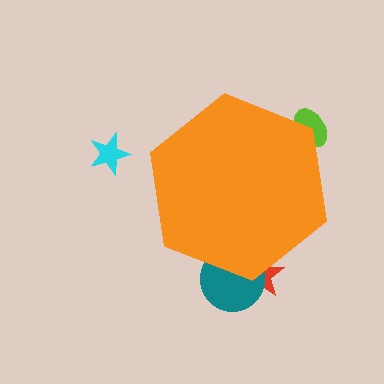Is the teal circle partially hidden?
Yes, the teal circle is partially hidden behind the orange hexagon.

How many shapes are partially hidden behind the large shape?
3 shapes are partially hidden.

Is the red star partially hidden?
Yes, the red star is partially hidden behind the orange hexagon.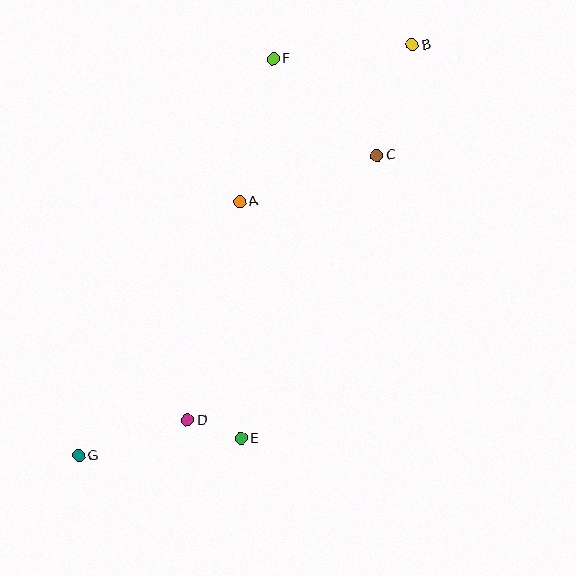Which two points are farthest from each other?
Points B and G are farthest from each other.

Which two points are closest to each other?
Points D and E are closest to each other.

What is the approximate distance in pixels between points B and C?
The distance between B and C is approximately 116 pixels.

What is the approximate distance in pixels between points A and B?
The distance between A and B is approximately 233 pixels.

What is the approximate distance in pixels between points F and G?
The distance between F and G is approximately 442 pixels.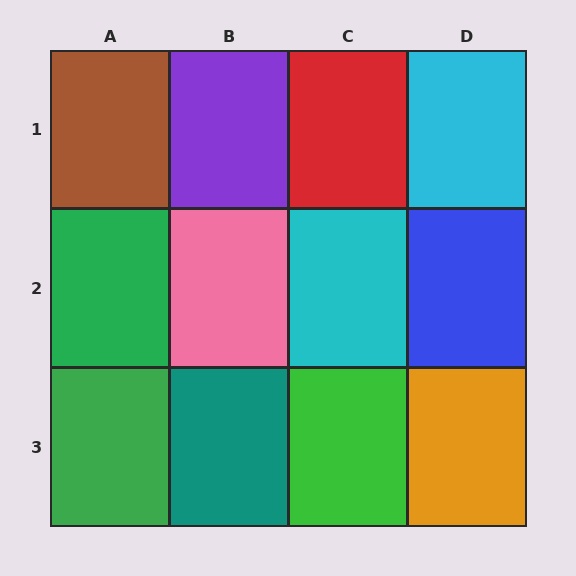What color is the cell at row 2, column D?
Blue.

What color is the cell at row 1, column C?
Red.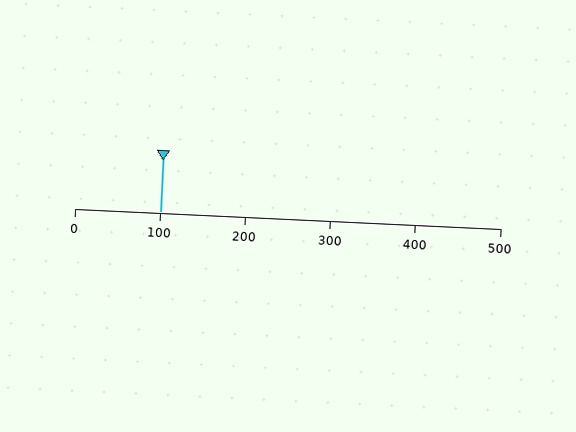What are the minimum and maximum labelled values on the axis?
The axis runs from 0 to 500.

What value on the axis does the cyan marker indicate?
The marker indicates approximately 100.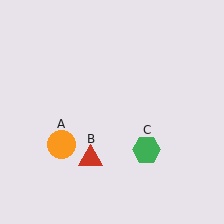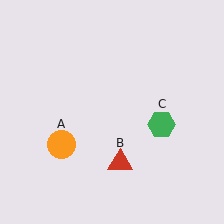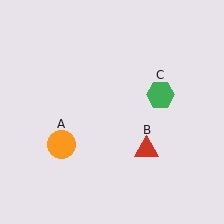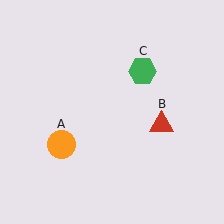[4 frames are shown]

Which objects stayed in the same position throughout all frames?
Orange circle (object A) remained stationary.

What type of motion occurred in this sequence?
The red triangle (object B), green hexagon (object C) rotated counterclockwise around the center of the scene.